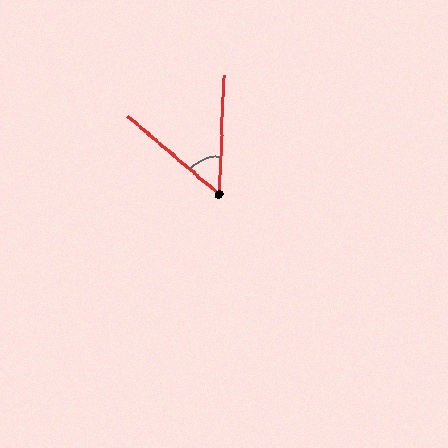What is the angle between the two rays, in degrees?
Approximately 52 degrees.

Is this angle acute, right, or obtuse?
It is acute.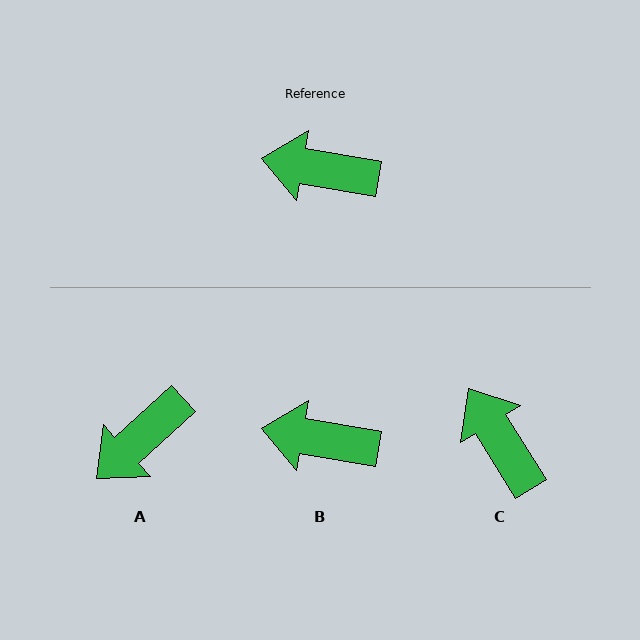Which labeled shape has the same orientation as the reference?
B.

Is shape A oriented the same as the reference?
No, it is off by about 53 degrees.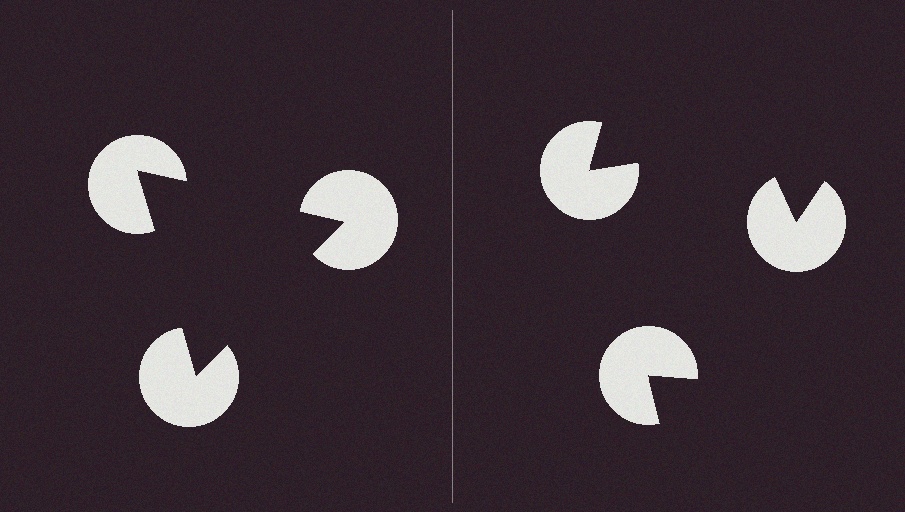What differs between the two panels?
The pac-man discs are positioned identically on both sides; only the wedge orientations differ. On the left they align to a triangle; on the right they are misaligned.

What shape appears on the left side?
An illusory triangle.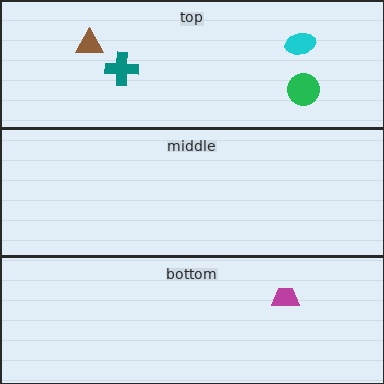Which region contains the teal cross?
The top region.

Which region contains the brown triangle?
The top region.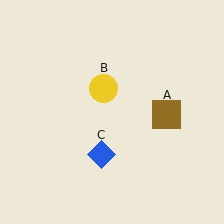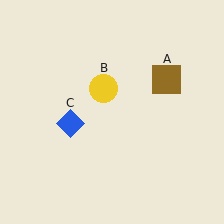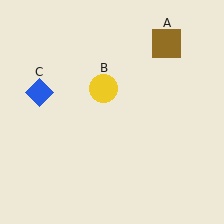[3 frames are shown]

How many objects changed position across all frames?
2 objects changed position: brown square (object A), blue diamond (object C).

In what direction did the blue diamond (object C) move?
The blue diamond (object C) moved up and to the left.